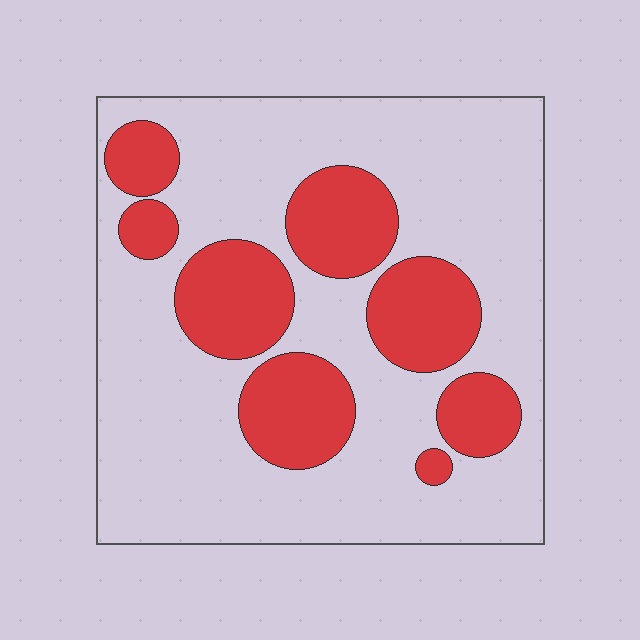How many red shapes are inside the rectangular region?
8.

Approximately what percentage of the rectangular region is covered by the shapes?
Approximately 30%.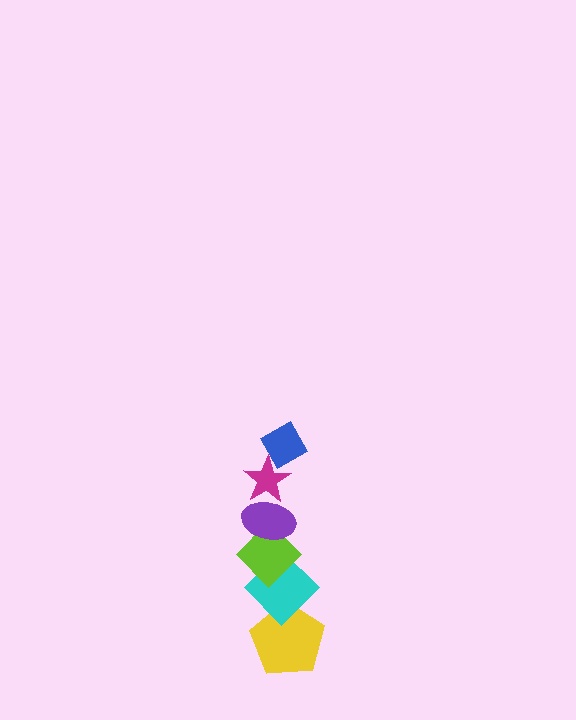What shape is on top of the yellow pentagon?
The cyan diamond is on top of the yellow pentagon.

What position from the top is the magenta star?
The magenta star is 2nd from the top.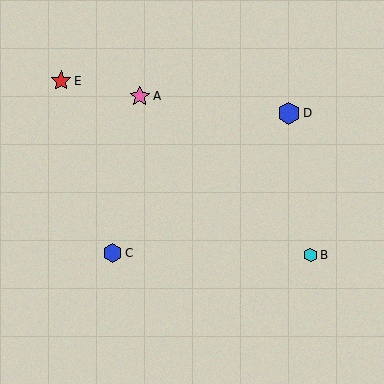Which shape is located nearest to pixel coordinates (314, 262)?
The cyan hexagon (labeled B) at (310, 255) is nearest to that location.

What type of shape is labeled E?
Shape E is a red star.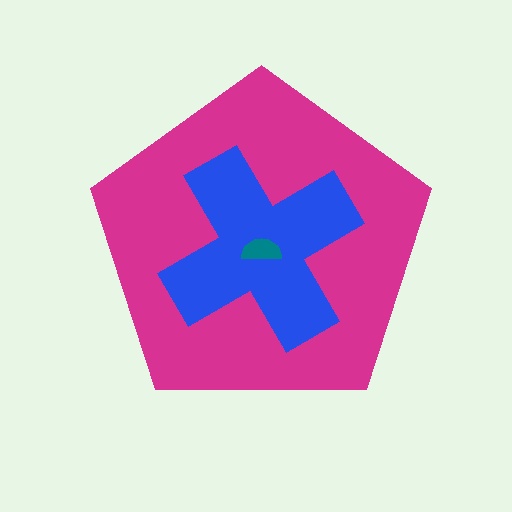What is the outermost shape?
The magenta pentagon.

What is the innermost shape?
The teal semicircle.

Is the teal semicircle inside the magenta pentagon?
Yes.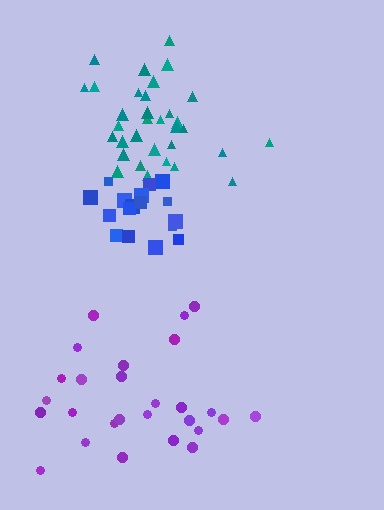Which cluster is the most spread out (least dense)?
Purple.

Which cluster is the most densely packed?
Blue.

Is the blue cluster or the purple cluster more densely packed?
Blue.